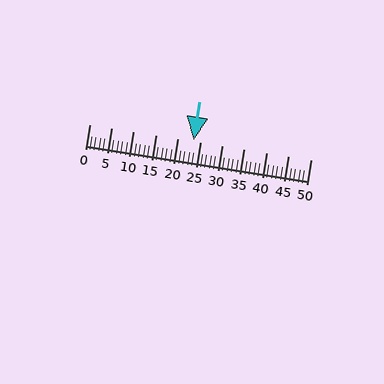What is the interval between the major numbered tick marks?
The major tick marks are spaced 5 units apart.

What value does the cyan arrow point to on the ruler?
The cyan arrow points to approximately 24.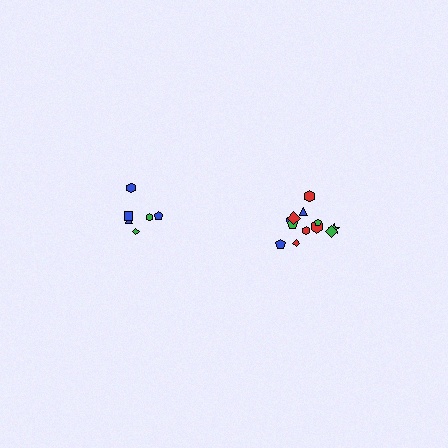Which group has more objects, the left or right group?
The right group.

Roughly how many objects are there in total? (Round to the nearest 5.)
Roughly 20 objects in total.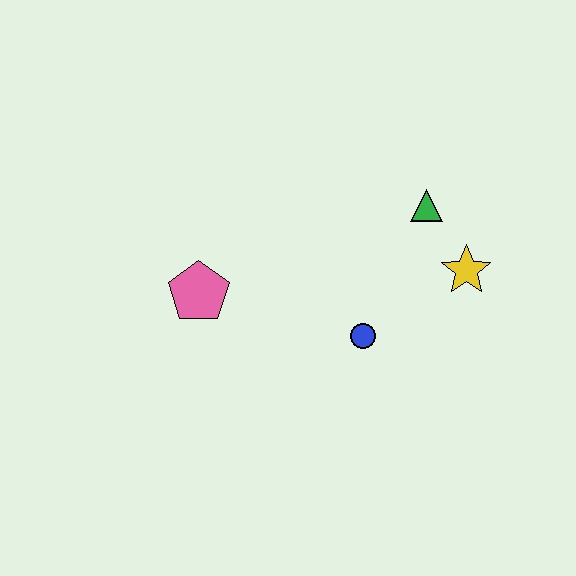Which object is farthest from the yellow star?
The pink pentagon is farthest from the yellow star.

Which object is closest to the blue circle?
The yellow star is closest to the blue circle.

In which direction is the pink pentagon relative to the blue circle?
The pink pentagon is to the left of the blue circle.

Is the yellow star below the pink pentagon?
No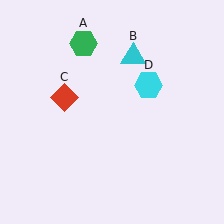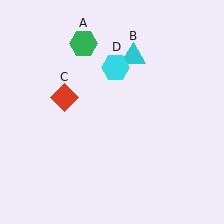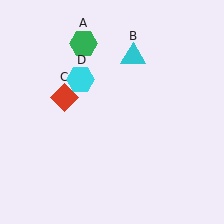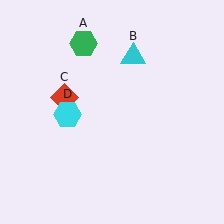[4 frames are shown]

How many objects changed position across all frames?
1 object changed position: cyan hexagon (object D).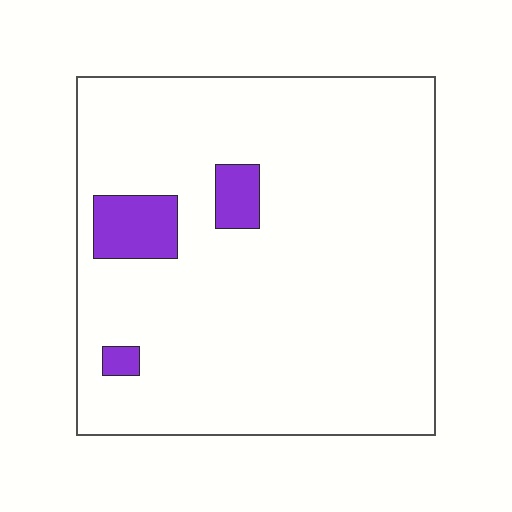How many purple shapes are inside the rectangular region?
3.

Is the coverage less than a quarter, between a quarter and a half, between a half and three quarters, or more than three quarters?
Less than a quarter.